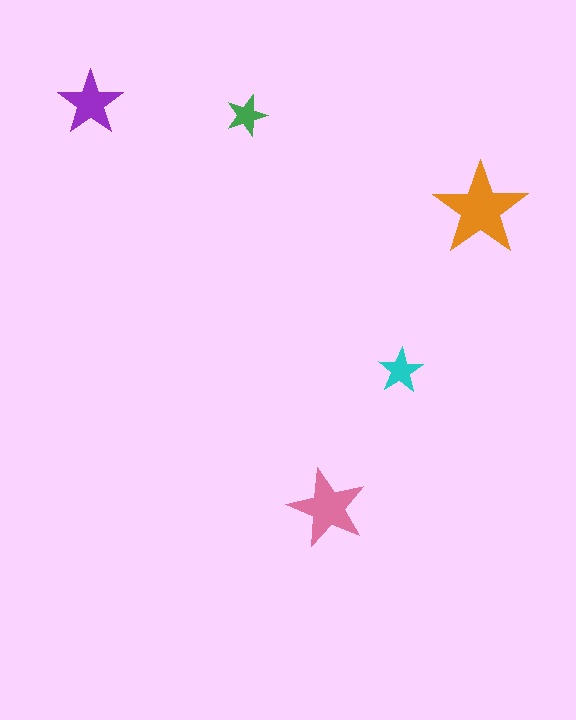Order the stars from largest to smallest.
the orange one, the pink one, the purple one, the cyan one, the green one.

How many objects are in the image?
There are 5 objects in the image.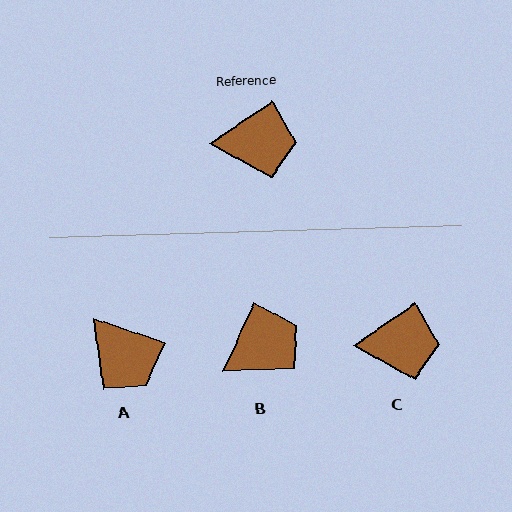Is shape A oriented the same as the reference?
No, it is off by about 53 degrees.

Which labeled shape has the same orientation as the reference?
C.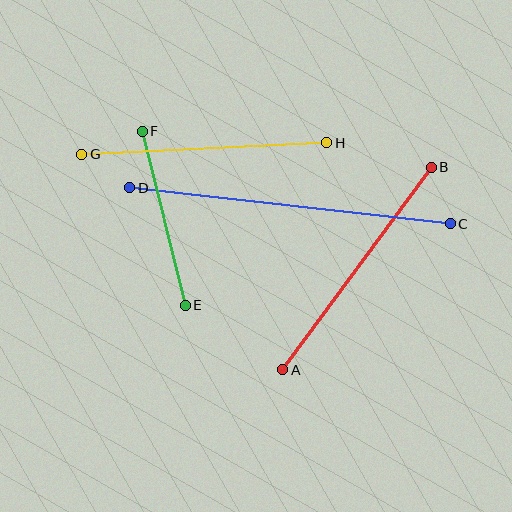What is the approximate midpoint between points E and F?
The midpoint is at approximately (164, 218) pixels.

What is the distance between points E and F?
The distance is approximately 179 pixels.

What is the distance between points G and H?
The distance is approximately 245 pixels.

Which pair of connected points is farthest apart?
Points C and D are farthest apart.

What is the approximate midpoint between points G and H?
The midpoint is at approximately (204, 149) pixels.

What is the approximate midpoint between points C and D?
The midpoint is at approximately (290, 206) pixels.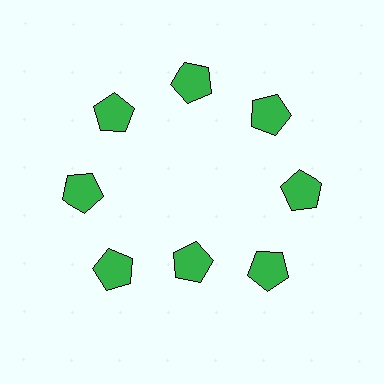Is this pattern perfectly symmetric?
No. The 8 green pentagons are arranged in a ring, but one element near the 6 o'clock position is pulled inward toward the center, breaking the 8-fold rotational symmetry.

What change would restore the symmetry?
The symmetry would be restored by moving it outward, back onto the ring so that all 8 pentagons sit at equal angles and equal distance from the center.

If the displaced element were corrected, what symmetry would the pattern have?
It would have 8-fold rotational symmetry — the pattern would map onto itself every 45 degrees.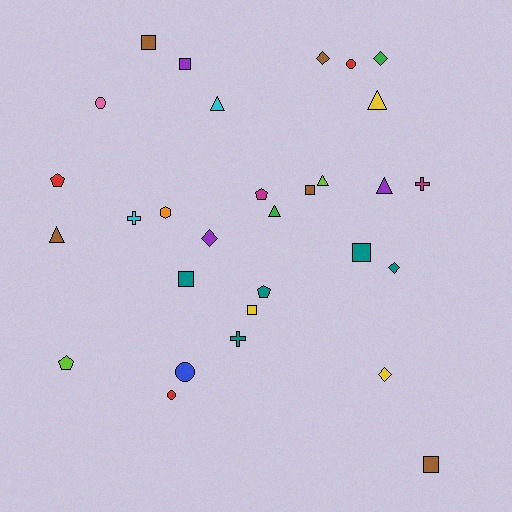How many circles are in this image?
There are 4 circles.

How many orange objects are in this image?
There is 1 orange object.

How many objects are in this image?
There are 30 objects.